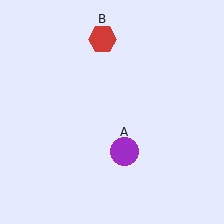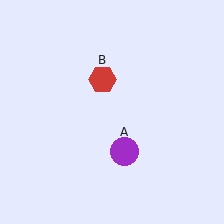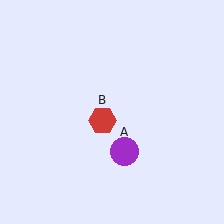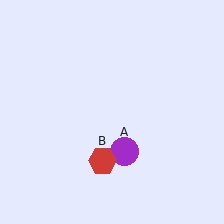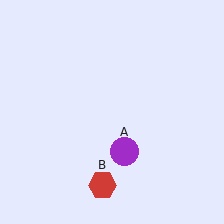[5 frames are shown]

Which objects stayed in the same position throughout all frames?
Purple circle (object A) remained stationary.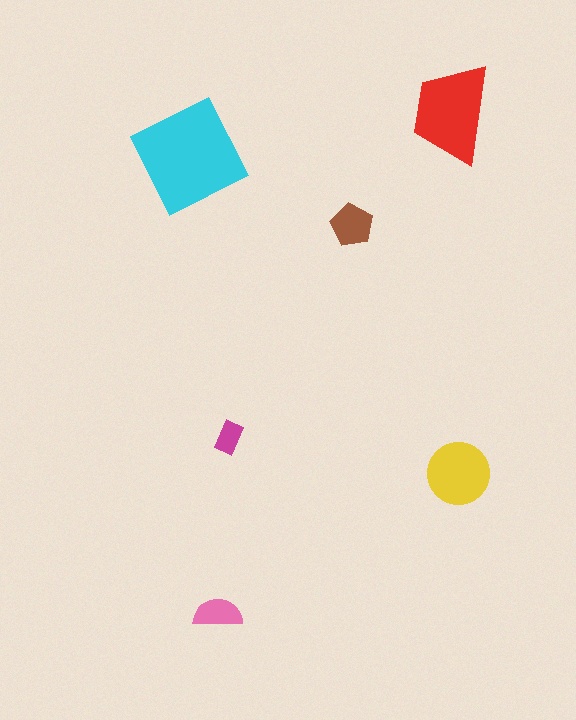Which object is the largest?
The cyan square.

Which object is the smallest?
The magenta rectangle.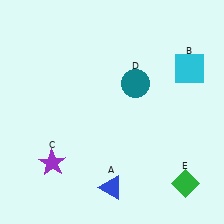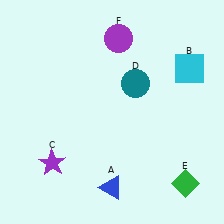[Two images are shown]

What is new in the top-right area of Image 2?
A purple circle (F) was added in the top-right area of Image 2.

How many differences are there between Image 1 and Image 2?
There is 1 difference between the two images.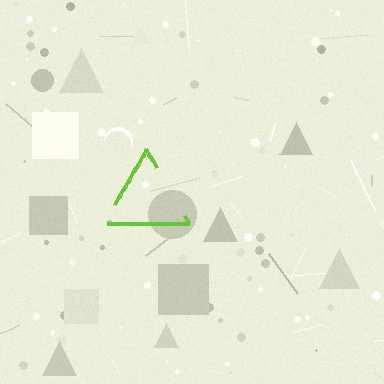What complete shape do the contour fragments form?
The contour fragments form a triangle.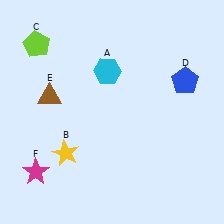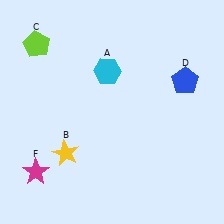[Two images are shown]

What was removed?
The brown triangle (E) was removed in Image 2.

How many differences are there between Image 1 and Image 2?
There is 1 difference between the two images.